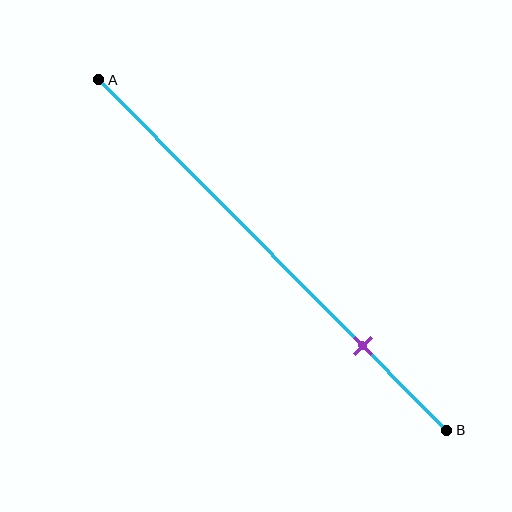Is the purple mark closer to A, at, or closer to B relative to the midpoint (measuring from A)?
The purple mark is closer to point B than the midpoint of segment AB.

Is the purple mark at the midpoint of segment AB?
No, the mark is at about 75% from A, not at the 50% midpoint.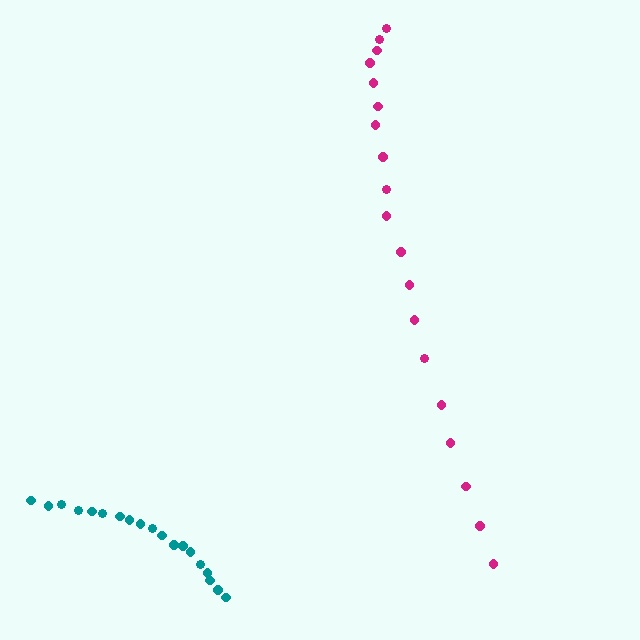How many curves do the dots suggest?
There are 2 distinct paths.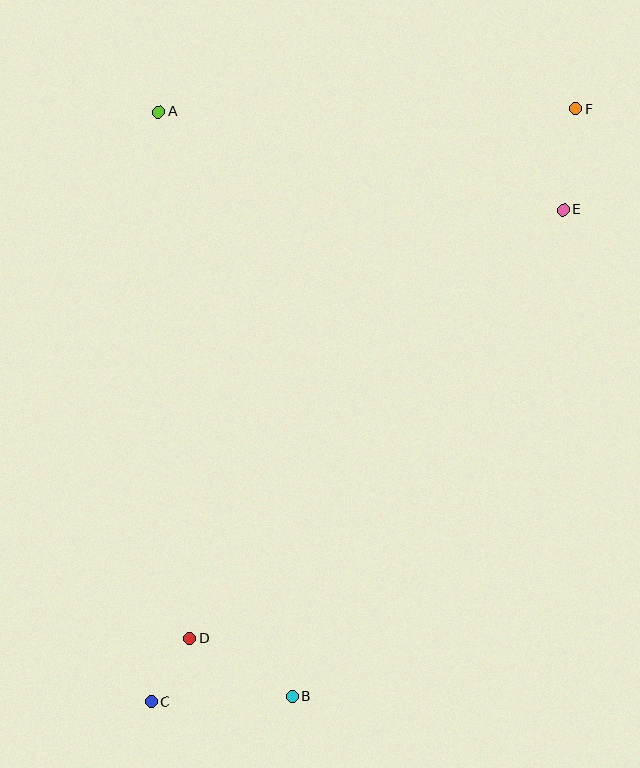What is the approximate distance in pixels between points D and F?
The distance between D and F is approximately 655 pixels.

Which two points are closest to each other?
Points C and D are closest to each other.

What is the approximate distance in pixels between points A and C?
The distance between A and C is approximately 590 pixels.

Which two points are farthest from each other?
Points C and F are farthest from each other.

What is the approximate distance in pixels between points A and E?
The distance between A and E is approximately 416 pixels.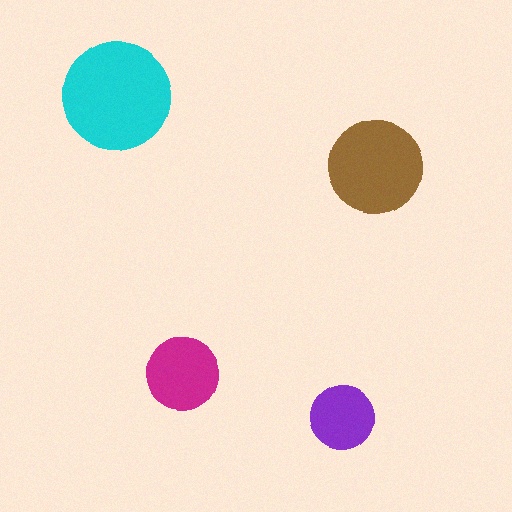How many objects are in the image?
There are 4 objects in the image.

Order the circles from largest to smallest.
the cyan one, the brown one, the magenta one, the purple one.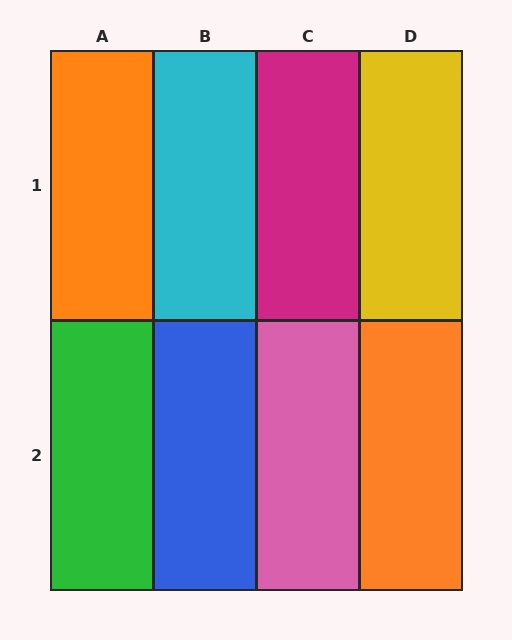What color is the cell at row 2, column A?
Green.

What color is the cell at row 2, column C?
Pink.